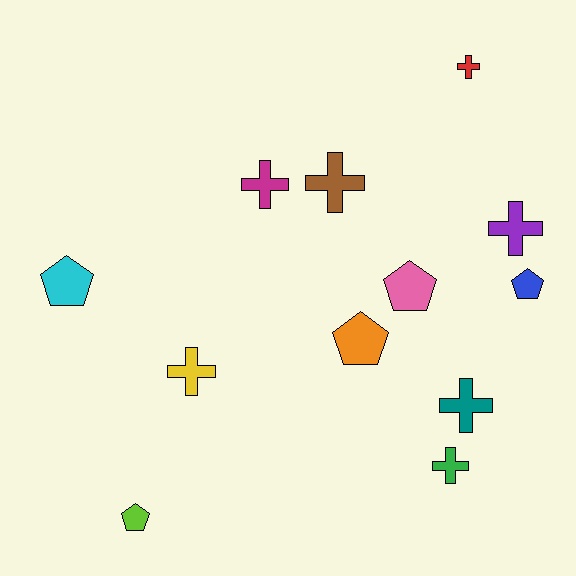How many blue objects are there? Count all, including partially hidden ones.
There is 1 blue object.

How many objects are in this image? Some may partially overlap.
There are 12 objects.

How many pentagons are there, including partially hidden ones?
There are 5 pentagons.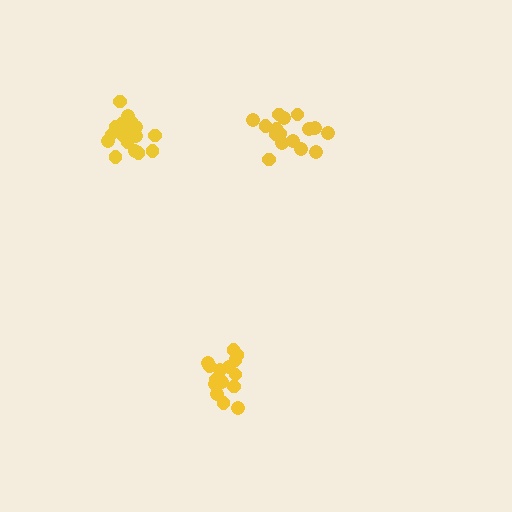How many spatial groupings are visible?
There are 3 spatial groupings.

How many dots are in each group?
Group 1: 16 dots, Group 2: 17 dots, Group 3: 18 dots (51 total).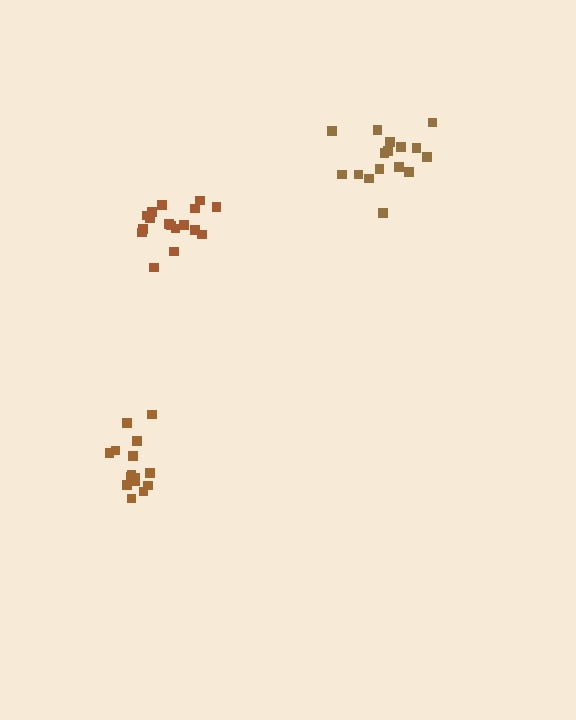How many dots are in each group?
Group 1: 16 dots, Group 2: 17 dots, Group 3: 16 dots (49 total).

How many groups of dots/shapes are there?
There are 3 groups.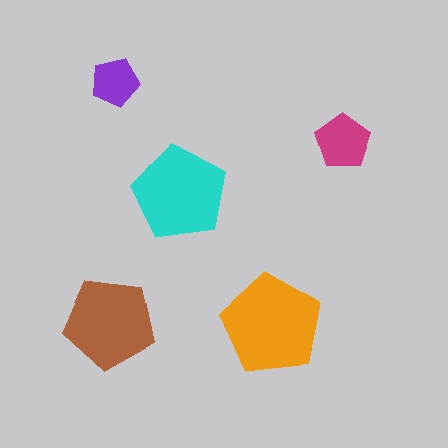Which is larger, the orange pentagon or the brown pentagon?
The orange one.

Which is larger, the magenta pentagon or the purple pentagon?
The magenta one.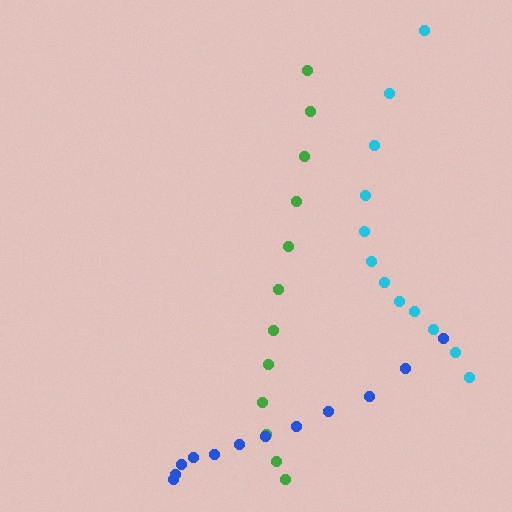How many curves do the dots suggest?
There are 3 distinct paths.